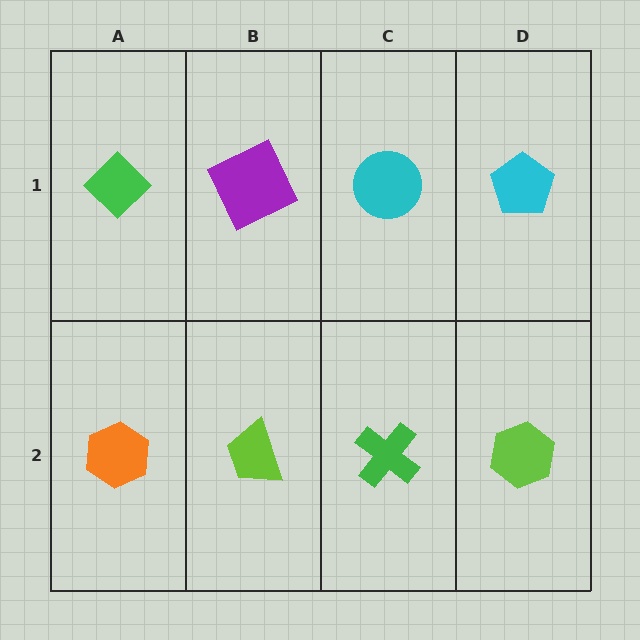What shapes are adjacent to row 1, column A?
An orange hexagon (row 2, column A), a purple square (row 1, column B).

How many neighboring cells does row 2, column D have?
2.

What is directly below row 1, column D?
A lime hexagon.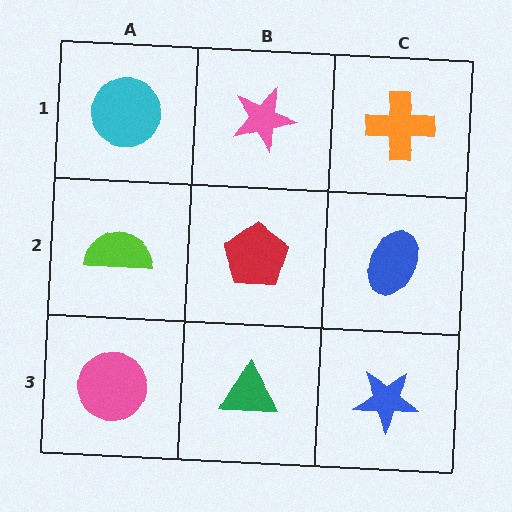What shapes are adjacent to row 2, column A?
A cyan circle (row 1, column A), a pink circle (row 3, column A), a red pentagon (row 2, column B).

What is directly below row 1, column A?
A lime semicircle.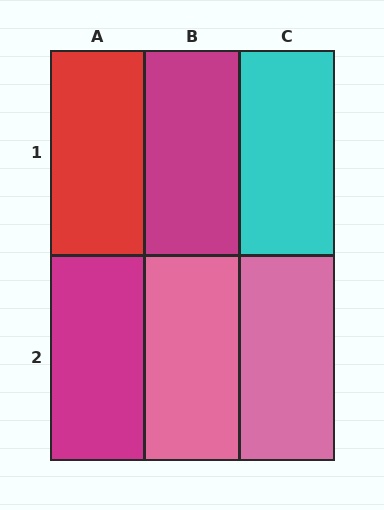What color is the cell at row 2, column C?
Pink.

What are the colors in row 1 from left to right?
Red, magenta, cyan.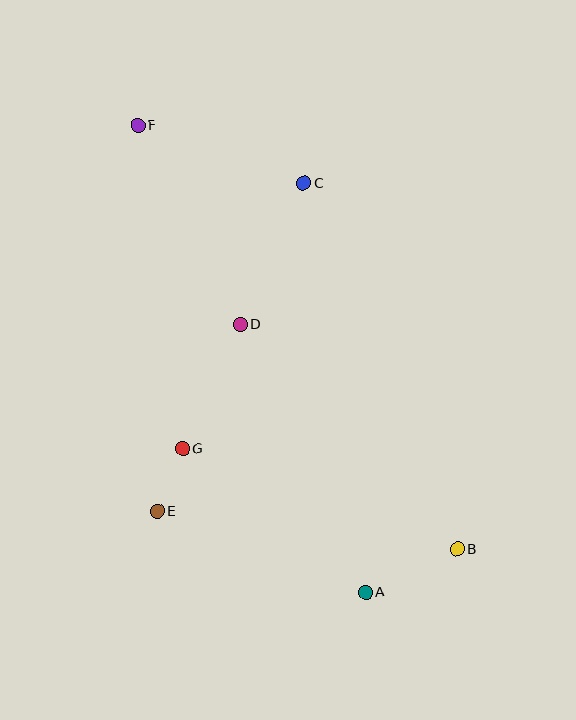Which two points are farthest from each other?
Points B and F are farthest from each other.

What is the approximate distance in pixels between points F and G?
The distance between F and G is approximately 327 pixels.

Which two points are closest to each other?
Points E and G are closest to each other.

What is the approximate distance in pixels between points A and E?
The distance between A and E is approximately 224 pixels.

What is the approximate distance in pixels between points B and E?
The distance between B and E is approximately 303 pixels.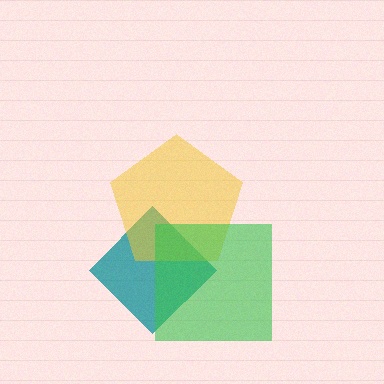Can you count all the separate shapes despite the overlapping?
Yes, there are 3 separate shapes.